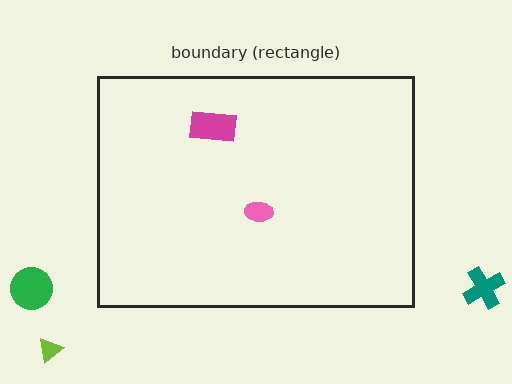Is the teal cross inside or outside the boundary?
Outside.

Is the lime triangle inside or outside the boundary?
Outside.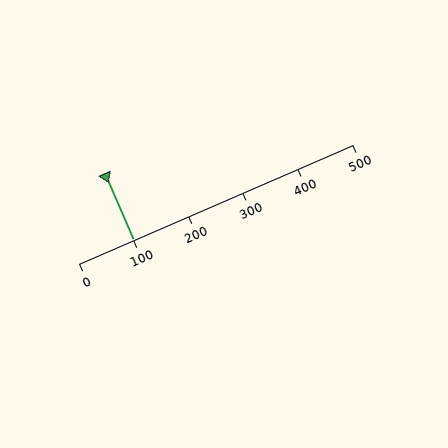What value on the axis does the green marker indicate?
The marker indicates approximately 100.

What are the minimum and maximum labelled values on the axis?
The axis runs from 0 to 500.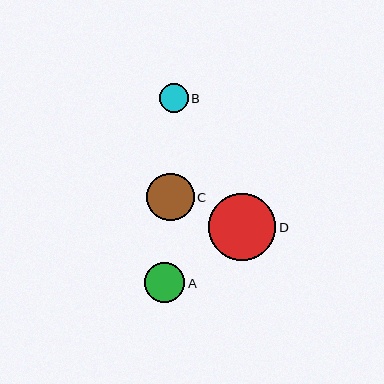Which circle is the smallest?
Circle B is the smallest with a size of approximately 29 pixels.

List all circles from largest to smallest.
From largest to smallest: D, C, A, B.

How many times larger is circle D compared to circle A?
Circle D is approximately 1.7 times the size of circle A.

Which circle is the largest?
Circle D is the largest with a size of approximately 67 pixels.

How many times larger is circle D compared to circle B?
Circle D is approximately 2.3 times the size of circle B.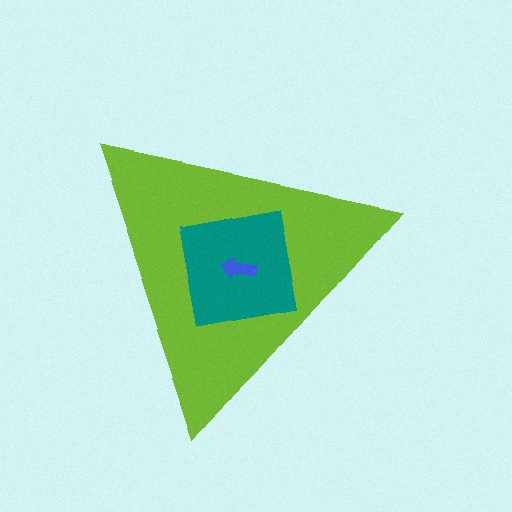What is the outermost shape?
The lime triangle.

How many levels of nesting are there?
3.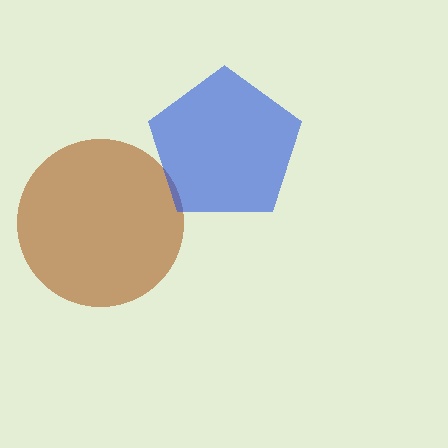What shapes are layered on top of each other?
The layered shapes are: a brown circle, a blue pentagon.